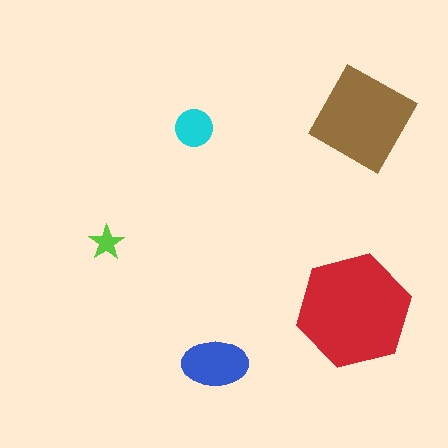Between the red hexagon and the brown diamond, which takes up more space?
The red hexagon.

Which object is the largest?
The red hexagon.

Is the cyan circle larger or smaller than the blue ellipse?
Smaller.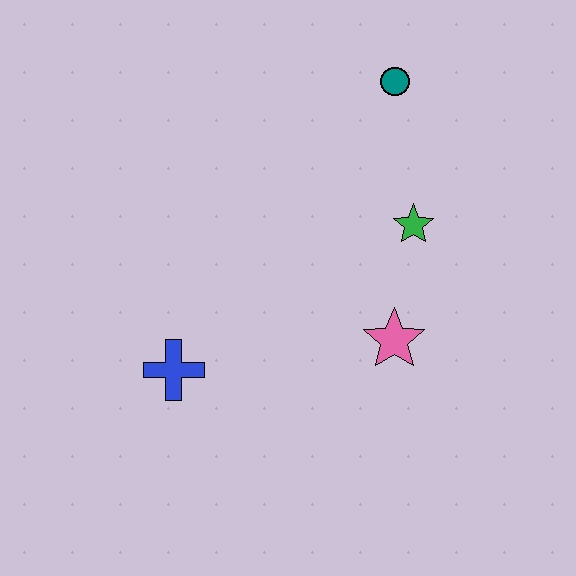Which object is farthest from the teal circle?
The blue cross is farthest from the teal circle.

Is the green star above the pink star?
Yes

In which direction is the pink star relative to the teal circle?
The pink star is below the teal circle.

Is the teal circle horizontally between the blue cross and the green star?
Yes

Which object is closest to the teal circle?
The green star is closest to the teal circle.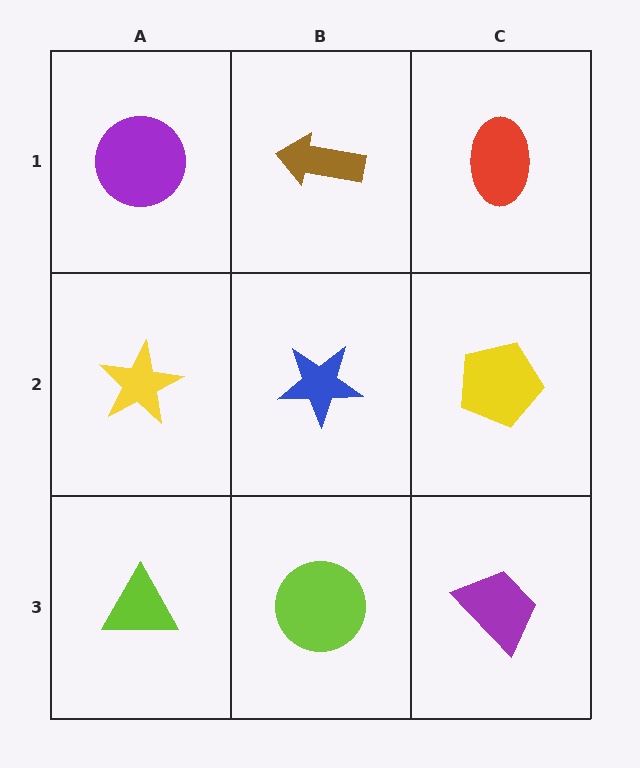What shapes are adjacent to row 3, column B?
A blue star (row 2, column B), a lime triangle (row 3, column A), a purple trapezoid (row 3, column C).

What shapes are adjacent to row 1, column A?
A yellow star (row 2, column A), a brown arrow (row 1, column B).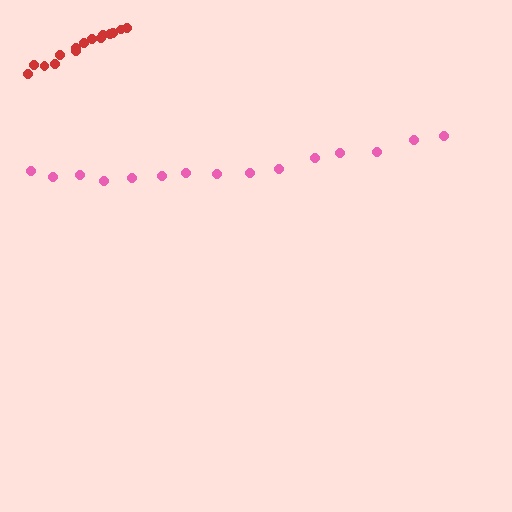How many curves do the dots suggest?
There are 2 distinct paths.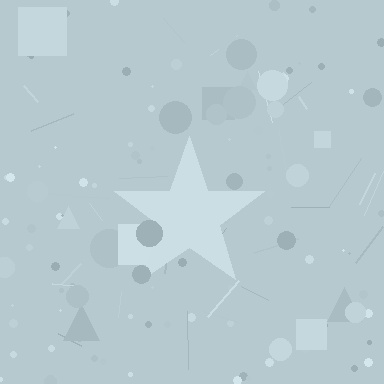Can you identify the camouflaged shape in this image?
The camouflaged shape is a star.